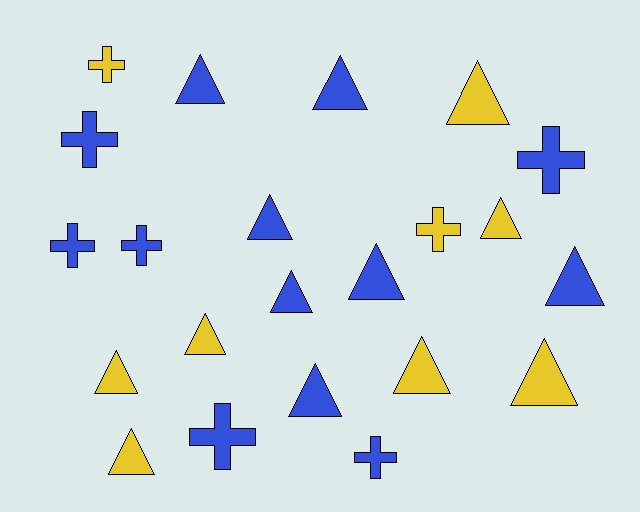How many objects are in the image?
There are 22 objects.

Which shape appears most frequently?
Triangle, with 14 objects.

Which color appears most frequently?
Blue, with 13 objects.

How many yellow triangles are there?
There are 7 yellow triangles.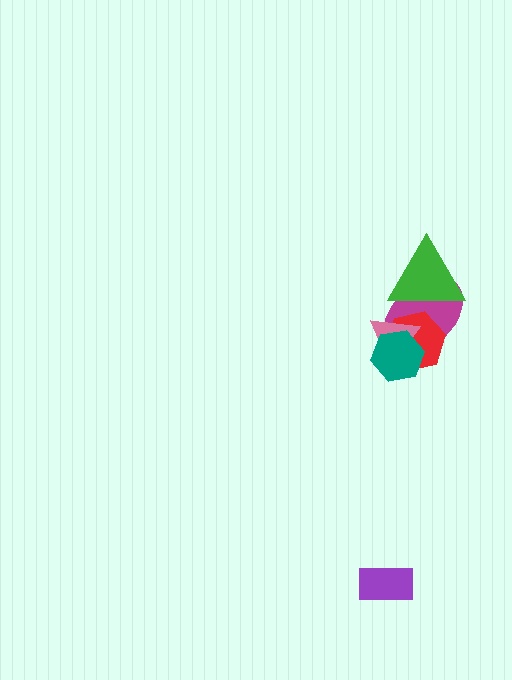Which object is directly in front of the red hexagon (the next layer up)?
The pink triangle is directly in front of the red hexagon.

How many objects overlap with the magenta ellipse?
4 objects overlap with the magenta ellipse.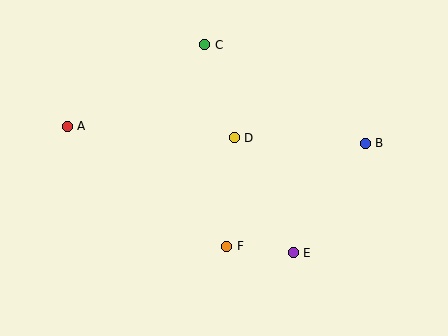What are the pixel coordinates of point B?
Point B is at (365, 143).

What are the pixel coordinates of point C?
Point C is at (205, 45).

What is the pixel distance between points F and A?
The distance between F and A is 199 pixels.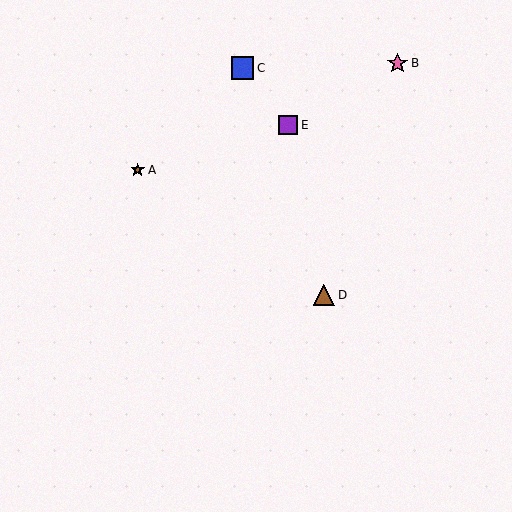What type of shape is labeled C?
Shape C is a blue square.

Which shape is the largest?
The blue square (labeled C) is the largest.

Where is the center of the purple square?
The center of the purple square is at (288, 125).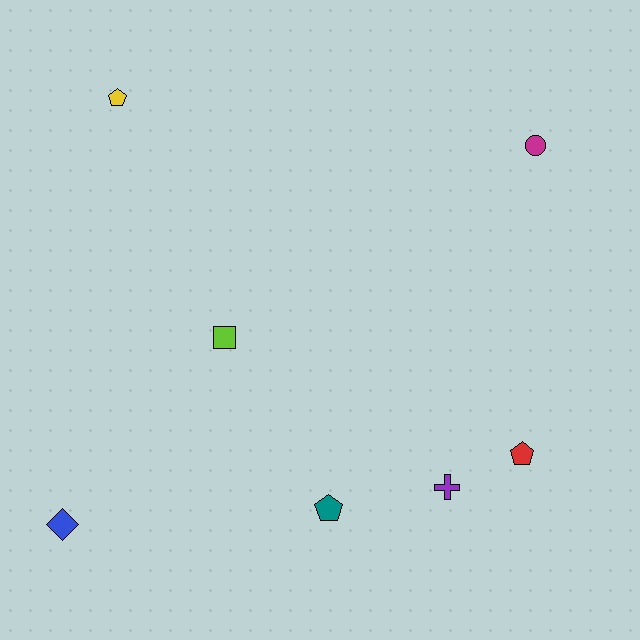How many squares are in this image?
There is 1 square.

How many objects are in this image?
There are 7 objects.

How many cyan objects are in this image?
There are no cyan objects.